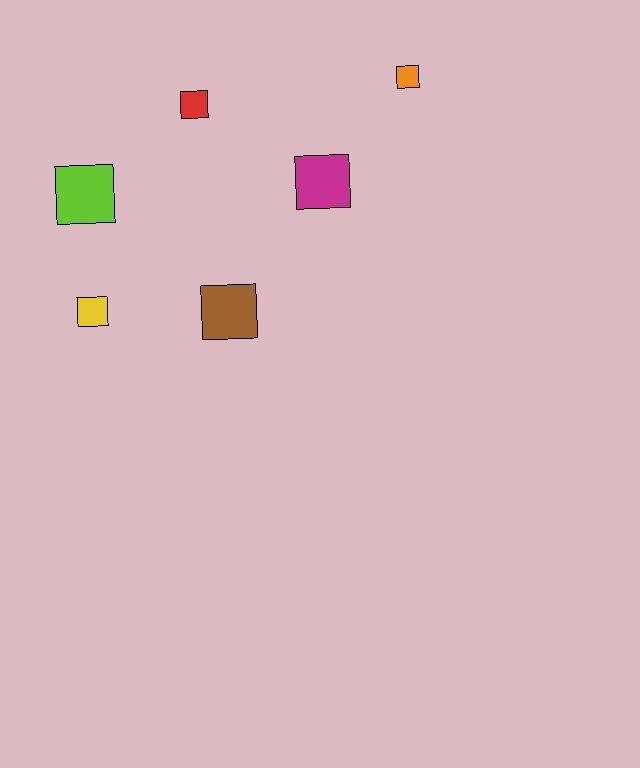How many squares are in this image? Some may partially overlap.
There are 6 squares.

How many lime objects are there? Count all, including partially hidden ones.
There is 1 lime object.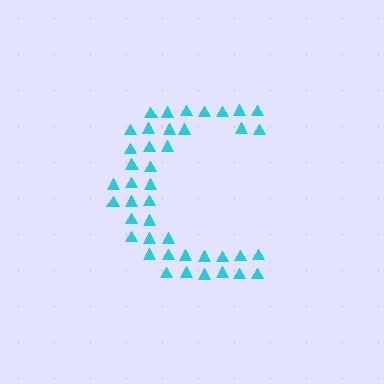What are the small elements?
The small elements are triangles.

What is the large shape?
The large shape is the letter C.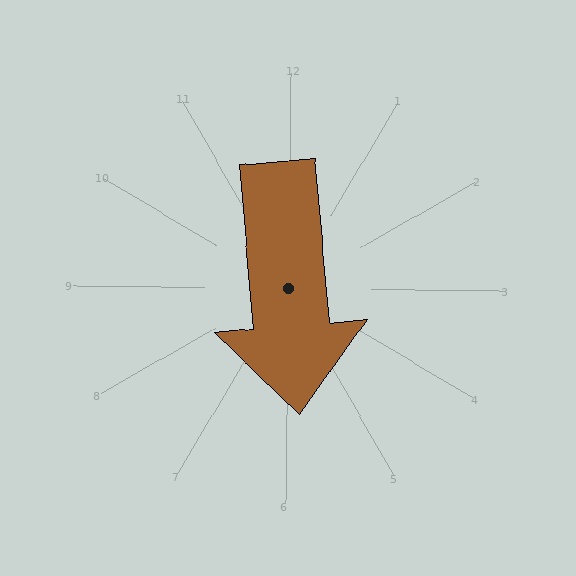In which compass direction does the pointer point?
South.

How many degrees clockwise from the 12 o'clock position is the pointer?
Approximately 175 degrees.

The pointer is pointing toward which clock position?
Roughly 6 o'clock.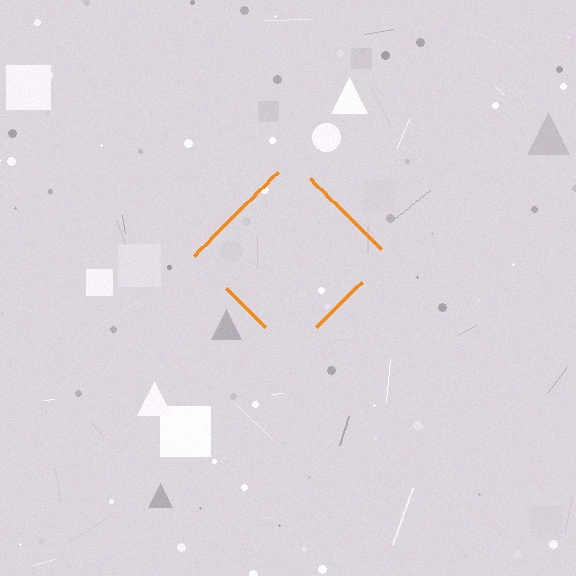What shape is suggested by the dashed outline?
The dashed outline suggests a diamond.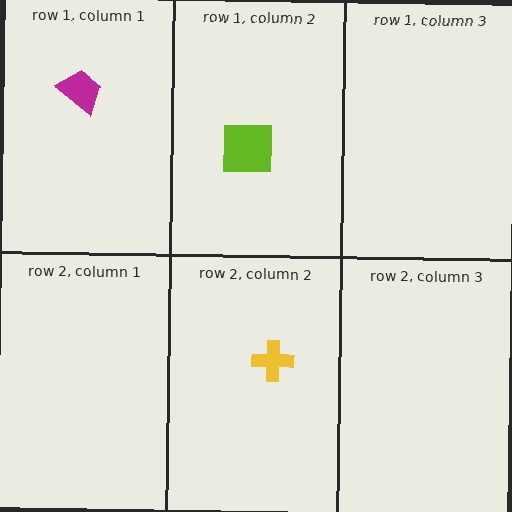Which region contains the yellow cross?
The row 2, column 2 region.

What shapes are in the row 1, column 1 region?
The magenta trapezoid.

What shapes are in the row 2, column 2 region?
The yellow cross.